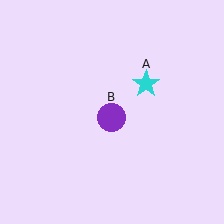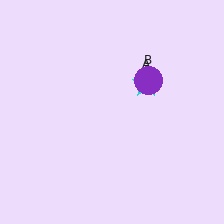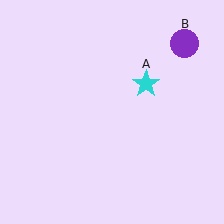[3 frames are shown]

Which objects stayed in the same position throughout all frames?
Cyan star (object A) remained stationary.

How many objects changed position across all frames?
1 object changed position: purple circle (object B).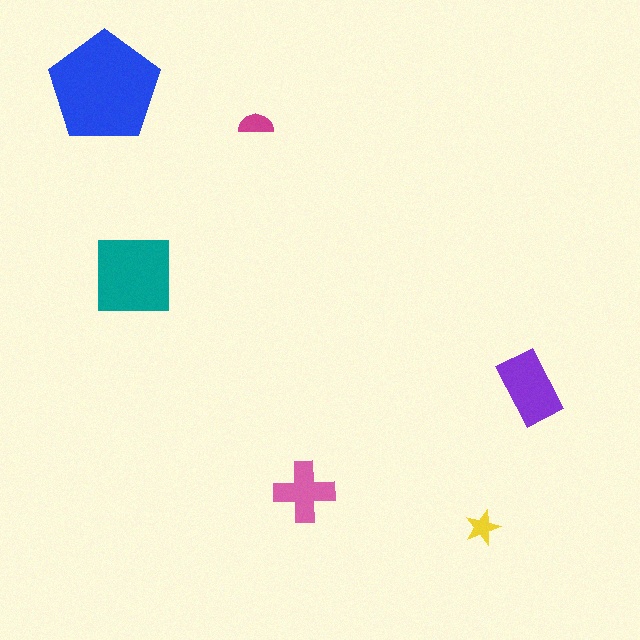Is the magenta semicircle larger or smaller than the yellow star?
Larger.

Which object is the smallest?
The yellow star.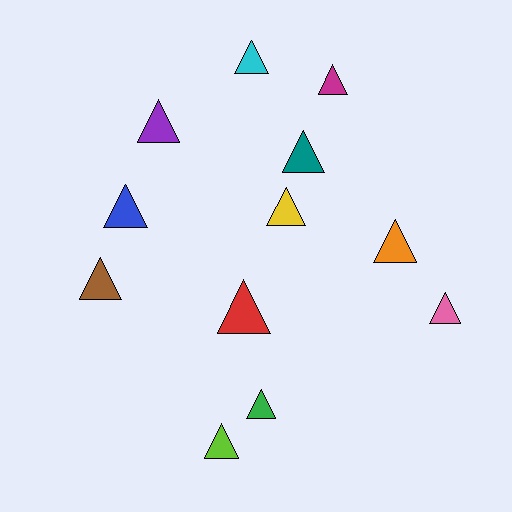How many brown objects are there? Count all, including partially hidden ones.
There is 1 brown object.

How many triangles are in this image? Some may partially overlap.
There are 12 triangles.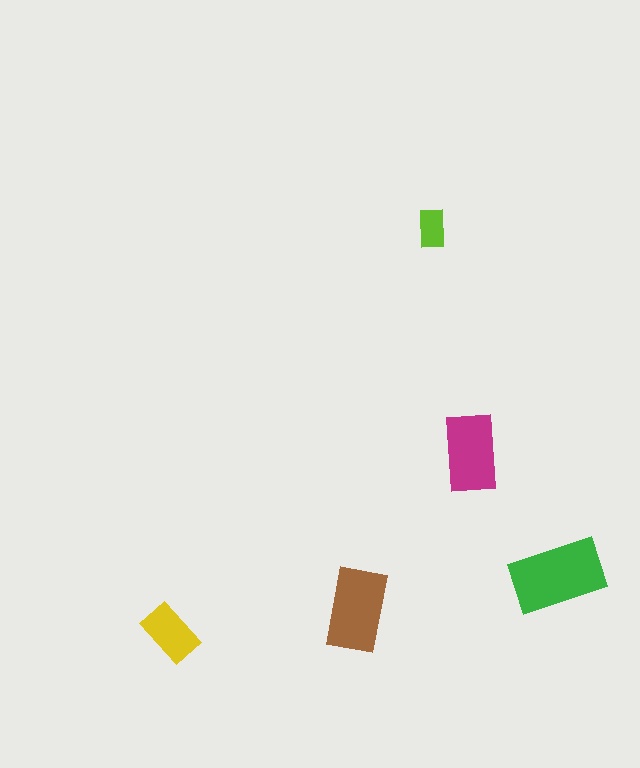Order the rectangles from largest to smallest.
the green one, the brown one, the magenta one, the yellow one, the lime one.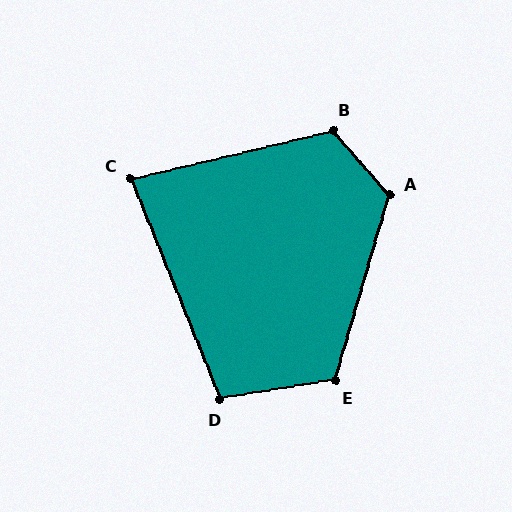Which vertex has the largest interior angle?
A, at approximately 122 degrees.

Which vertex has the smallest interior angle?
C, at approximately 81 degrees.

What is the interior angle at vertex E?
Approximately 116 degrees (obtuse).